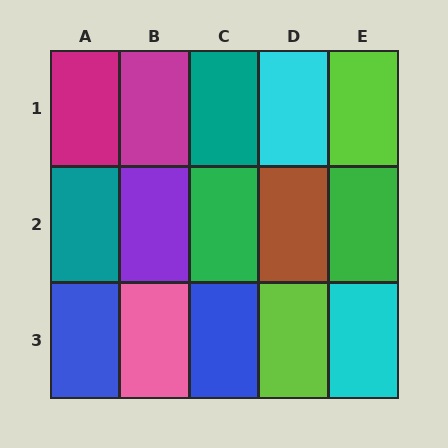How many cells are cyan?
2 cells are cyan.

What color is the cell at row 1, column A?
Magenta.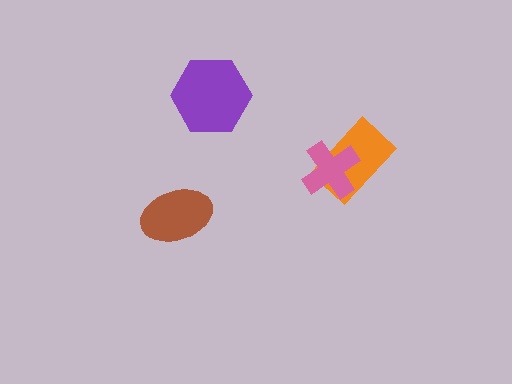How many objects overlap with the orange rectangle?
1 object overlaps with the orange rectangle.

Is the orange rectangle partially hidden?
Yes, it is partially covered by another shape.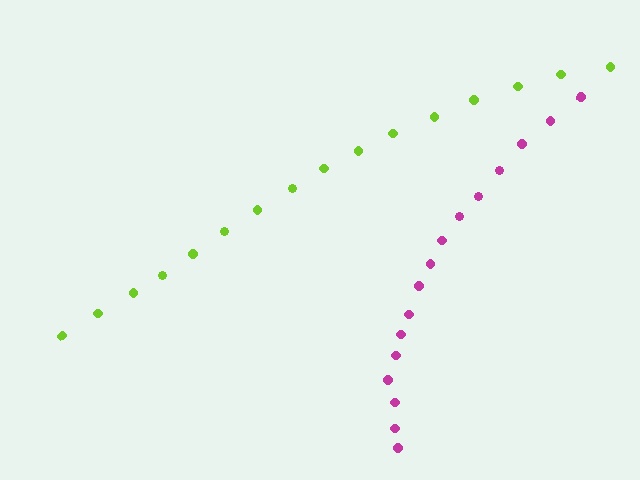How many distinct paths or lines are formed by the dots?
There are 2 distinct paths.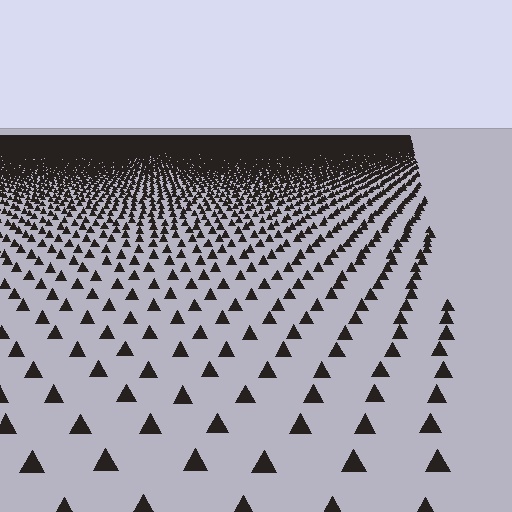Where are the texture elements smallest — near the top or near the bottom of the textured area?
Near the top.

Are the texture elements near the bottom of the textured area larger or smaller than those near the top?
Larger. Near the bottom, elements are closer to the viewer and appear at a bigger on-screen size.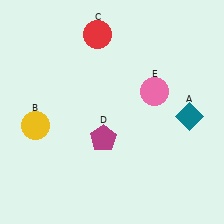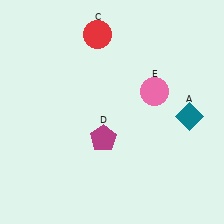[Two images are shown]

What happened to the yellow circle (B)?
The yellow circle (B) was removed in Image 2. It was in the bottom-left area of Image 1.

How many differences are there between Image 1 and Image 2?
There is 1 difference between the two images.